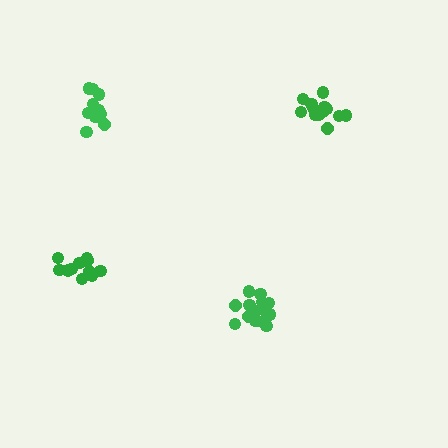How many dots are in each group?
Group 1: 14 dots, Group 2: 11 dots, Group 3: 14 dots, Group 4: 13 dots (52 total).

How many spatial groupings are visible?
There are 4 spatial groupings.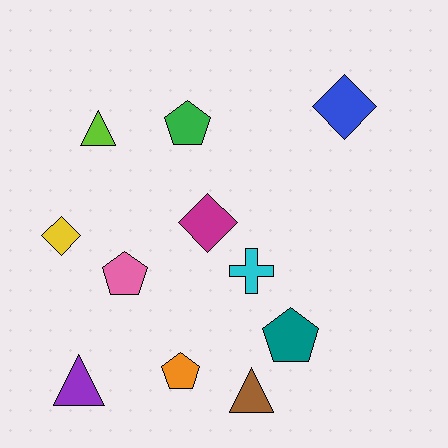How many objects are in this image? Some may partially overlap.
There are 11 objects.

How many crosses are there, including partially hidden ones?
There is 1 cross.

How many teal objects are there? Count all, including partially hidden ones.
There is 1 teal object.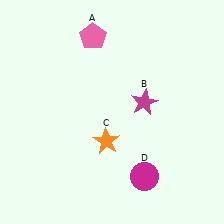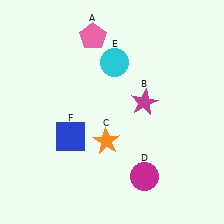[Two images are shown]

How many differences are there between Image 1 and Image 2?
There are 2 differences between the two images.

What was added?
A cyan circle (E), a blue square (F) were added in Image 2.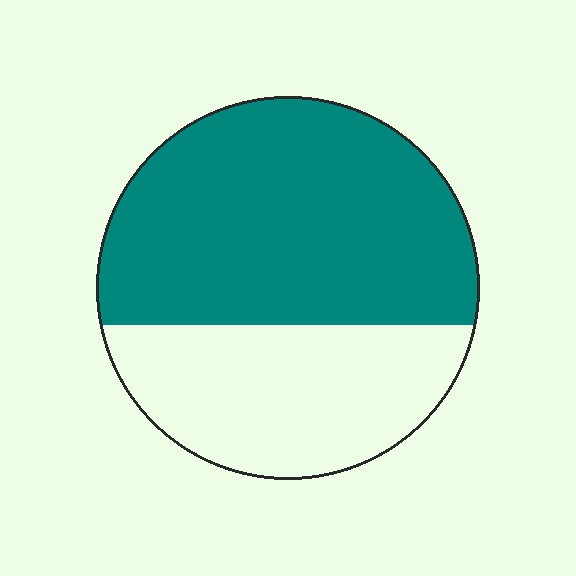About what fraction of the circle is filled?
About five eighths (5/8).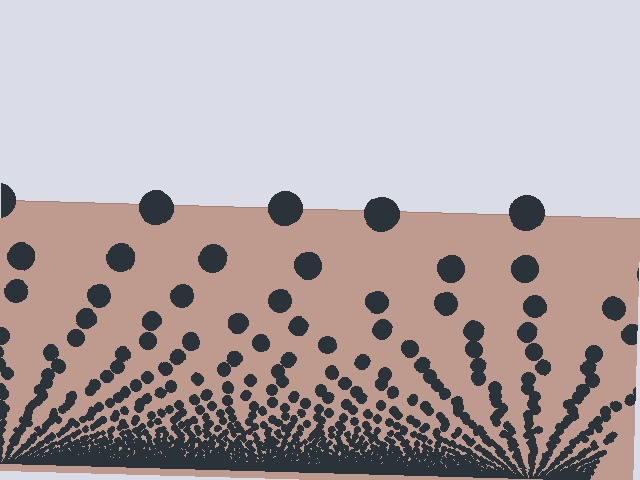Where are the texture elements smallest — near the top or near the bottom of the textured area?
Near the bottom.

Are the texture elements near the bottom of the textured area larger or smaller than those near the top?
Smaller. The gradient is inverted — elements near the bottom are smaller and denser.